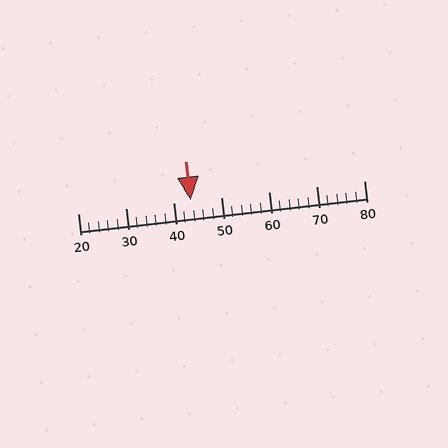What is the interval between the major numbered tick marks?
The major tick marks are spaced 10 units apart.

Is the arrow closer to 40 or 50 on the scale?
The arrow is closer to 40.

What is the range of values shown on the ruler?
The ruler shows values from 20 to 80.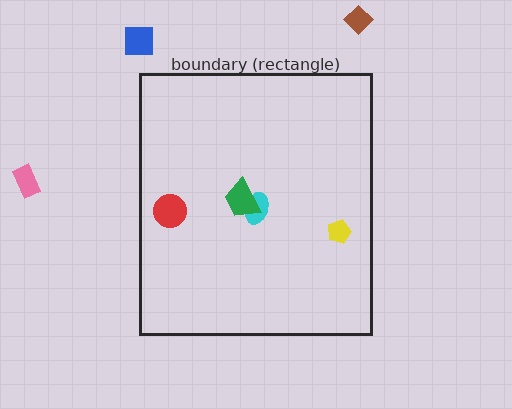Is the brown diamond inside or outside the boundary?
Outside.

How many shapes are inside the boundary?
4 inside, 3 outside.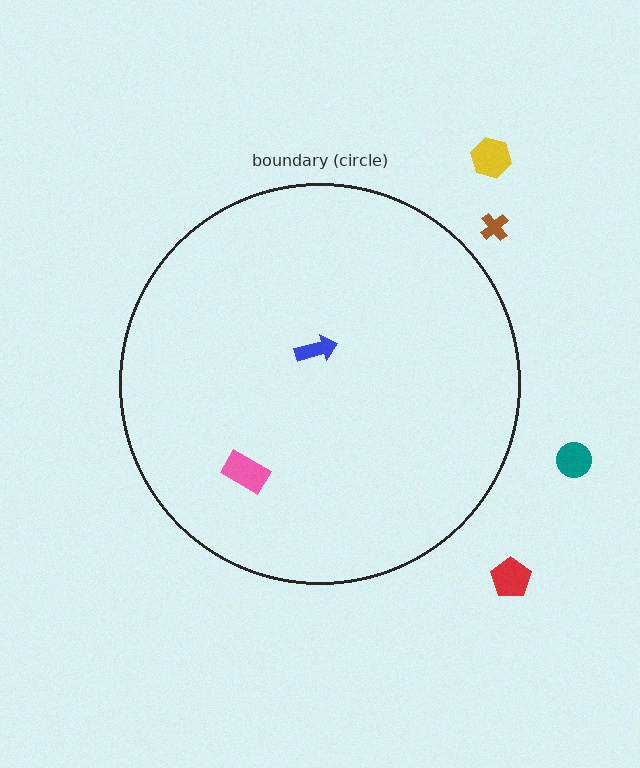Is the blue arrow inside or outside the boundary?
Inside.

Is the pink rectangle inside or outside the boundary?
Inside.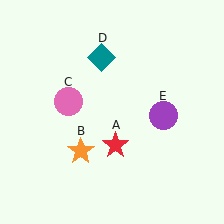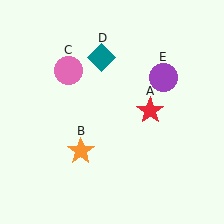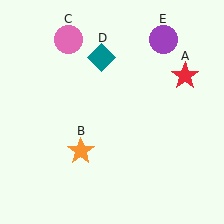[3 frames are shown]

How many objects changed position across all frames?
3 objects changed position: red star (object A), pink circle (object C), purple circle (object E).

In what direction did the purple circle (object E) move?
The purple circle (object E) moved up.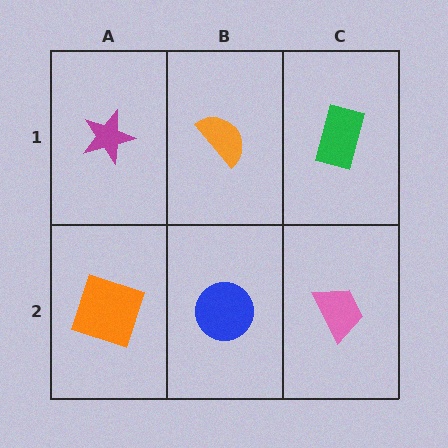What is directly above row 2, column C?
A green rectangle.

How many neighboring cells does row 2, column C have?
2.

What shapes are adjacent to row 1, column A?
An orange square (row 2, column A), an orange semicircle (row 1, column B).